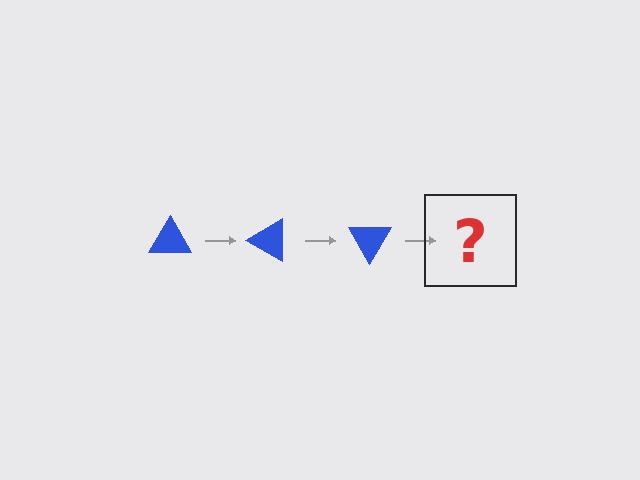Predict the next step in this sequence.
The next step is a blue triangle rotated 90 degrees.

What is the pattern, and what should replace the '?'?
The pattern is that the triangle rotates 30 degrees each step. The '?' should be a blue triangle rotated 90 degrees.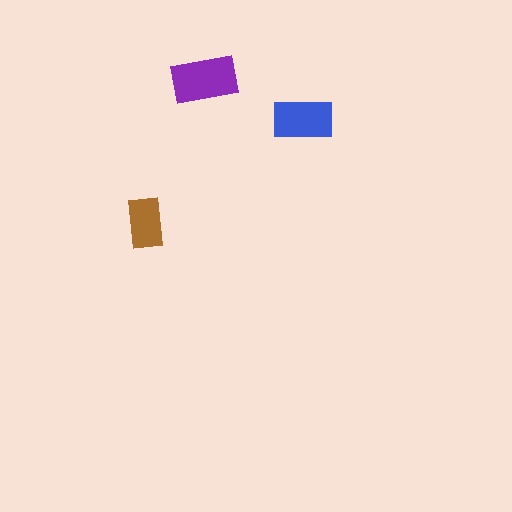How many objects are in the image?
There are 3 objects in the image.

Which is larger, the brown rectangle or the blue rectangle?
The blue one.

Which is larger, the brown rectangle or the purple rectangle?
The purple one.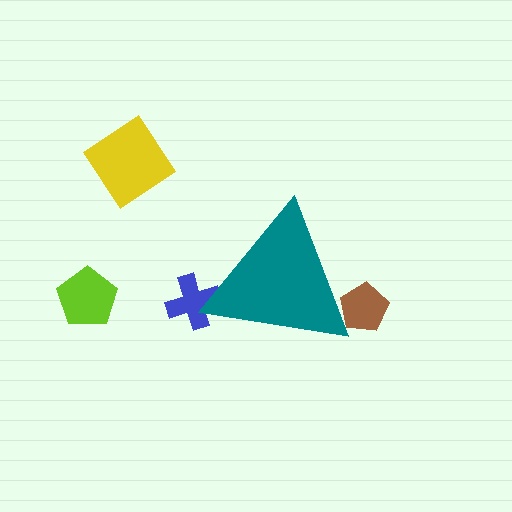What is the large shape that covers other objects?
A teal triangle.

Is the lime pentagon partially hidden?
No, the lime pentagon is fully visible.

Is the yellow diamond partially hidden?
No, the yellow diamond is fully visible.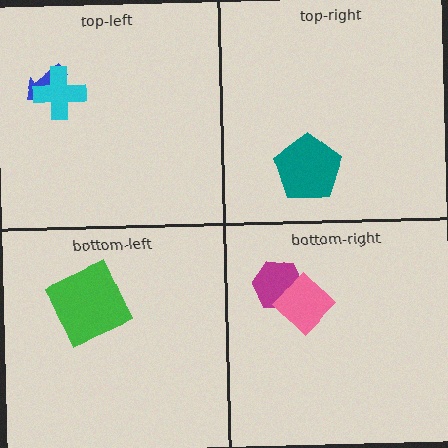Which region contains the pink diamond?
The bottom-right region.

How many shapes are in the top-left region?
2.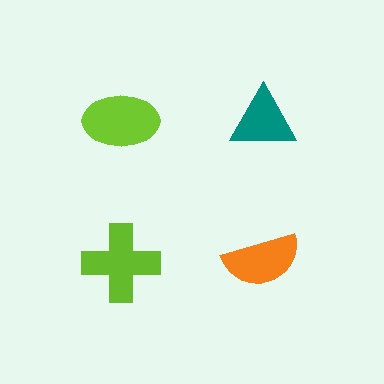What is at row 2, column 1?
A lime cross.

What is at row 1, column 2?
A teal triangle.